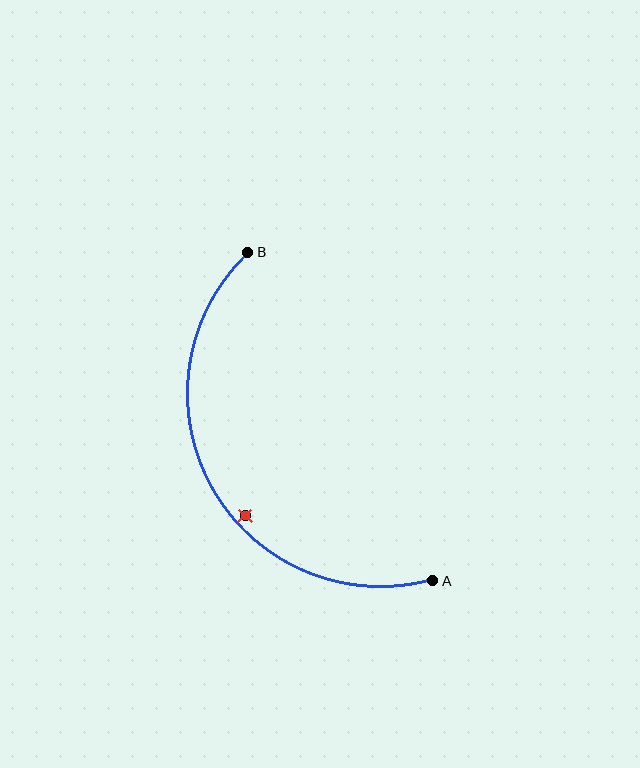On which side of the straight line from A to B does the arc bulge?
The arc bulges to the left of the straight line connecting A and B.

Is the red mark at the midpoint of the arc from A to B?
No — the red mark does not lie on the arc at all. It sits slightly inside the curve.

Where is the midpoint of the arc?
The arc midpoint is the point on the curve farthest from the straight line joining A and B. It sits to the left of that line.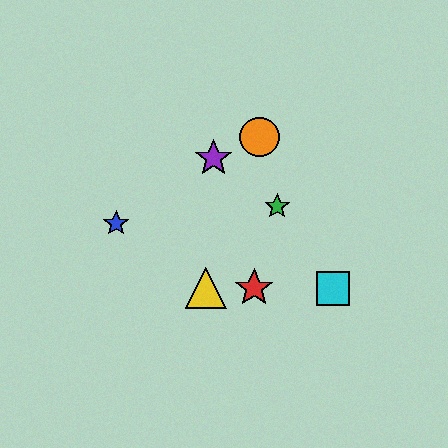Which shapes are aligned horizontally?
The red star, the yellow triangle, the cyan square are aligned horizontally.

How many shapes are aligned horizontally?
3 shapes (the red star, the yellow triangle, the cyan square) are aligned horizontally.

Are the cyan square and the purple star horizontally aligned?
No, the cyan square is at y≈288 and the purple star is at y≈158.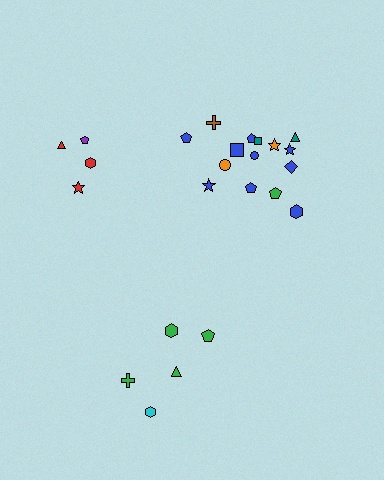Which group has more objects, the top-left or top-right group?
The top-right group.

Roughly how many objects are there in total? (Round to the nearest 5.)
Roughly 25 objects in total.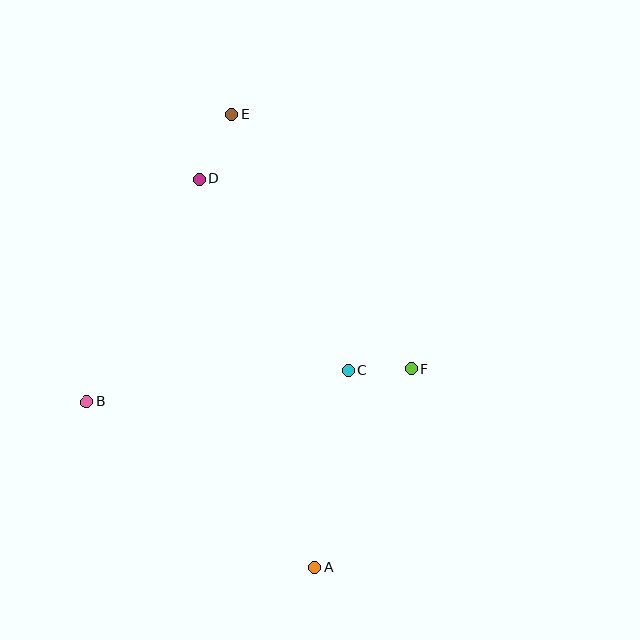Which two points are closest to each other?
Points C and F are closest to each other.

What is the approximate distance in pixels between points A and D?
The distance between A and D is approximately 405 pixels.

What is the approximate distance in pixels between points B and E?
The distance between B and E is approximately 322 pixels.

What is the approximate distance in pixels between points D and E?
The distance between D and E is approximately 73 pixels.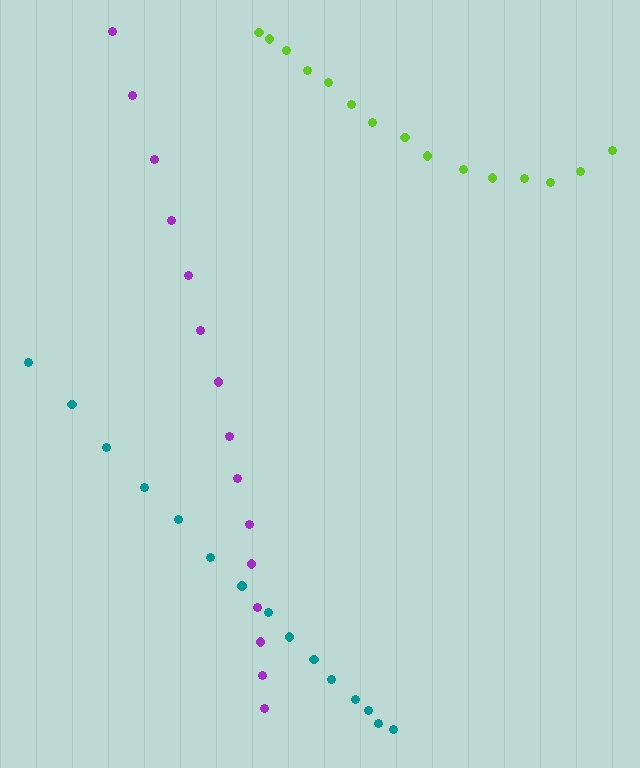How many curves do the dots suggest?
There are 3 distinct paths.